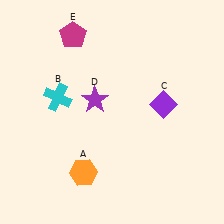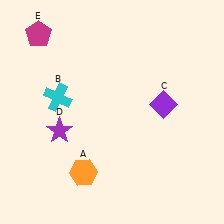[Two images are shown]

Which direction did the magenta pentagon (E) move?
The magenta pentagon (E) moved left.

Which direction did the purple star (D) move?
The purple star (D) moved left.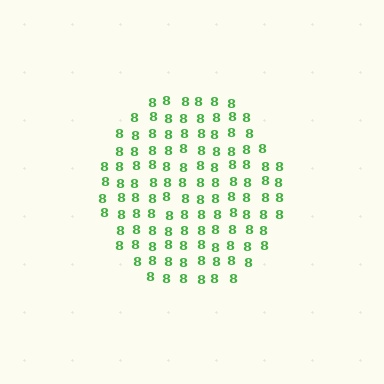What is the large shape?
The large shape is a hexagon.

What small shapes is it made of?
It is made of small digit 8's.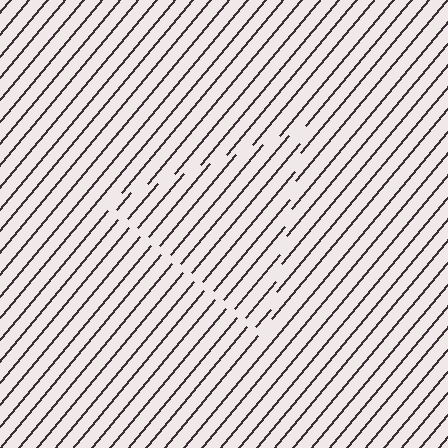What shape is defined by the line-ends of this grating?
An illusory triangle. The interior of the shape contains the same grating, shifted by half a period — the contour is defined by the phase discontinuity where line-ends from the inner and outer gratings abut.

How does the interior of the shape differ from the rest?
The interior of the shape contains the same grating, shifted by half a period — the contour is defined by the phase discontinuity where line-ends from the inner and outer gratings abut.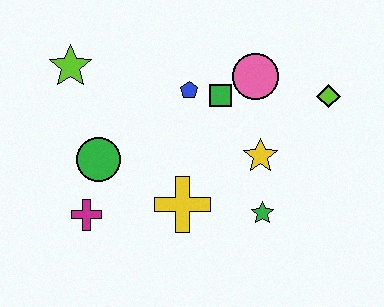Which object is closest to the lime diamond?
The pink circle is closest to the lime diamond.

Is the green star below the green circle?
Yes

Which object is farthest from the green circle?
The lime diamond is farthest from the green circle.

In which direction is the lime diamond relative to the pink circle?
The lime diamond is to the right of the pink circle.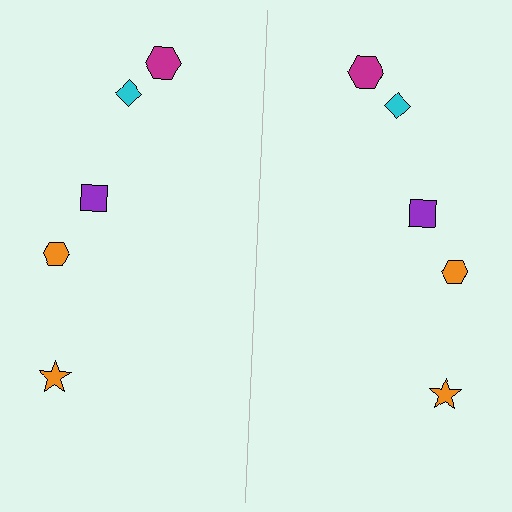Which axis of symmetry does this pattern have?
The pattern has a vertical axis of symmetry running through the center of the image.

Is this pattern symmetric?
Yes, this pattern has bilateral (reflection) symmetry.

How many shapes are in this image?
There are 10 shapes in this image.